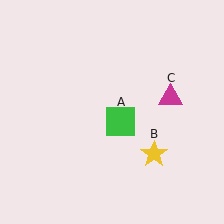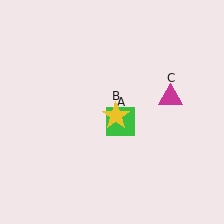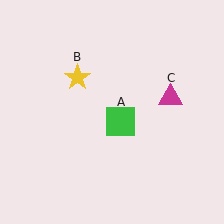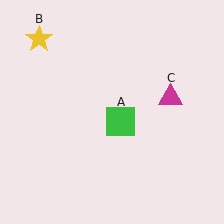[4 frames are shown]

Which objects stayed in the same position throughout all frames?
Green square (object A) and magenta triangle (object C) remained stationary.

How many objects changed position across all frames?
1 object changed position: yellow star (object B).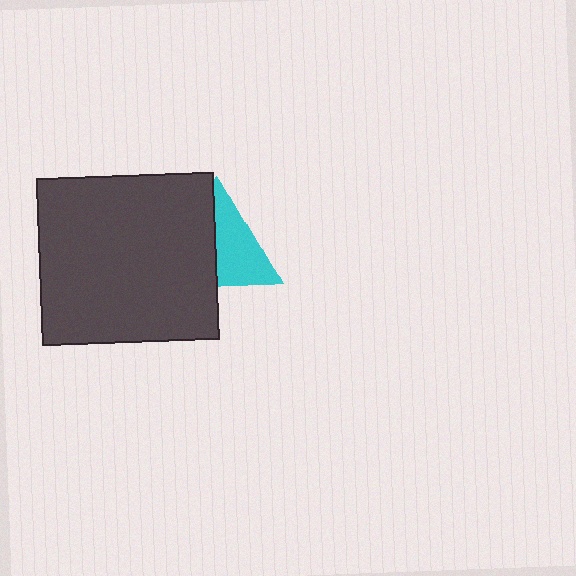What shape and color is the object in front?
The object in front is a dark gray rectangle.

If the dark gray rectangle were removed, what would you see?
You would see the complete cyan triangle.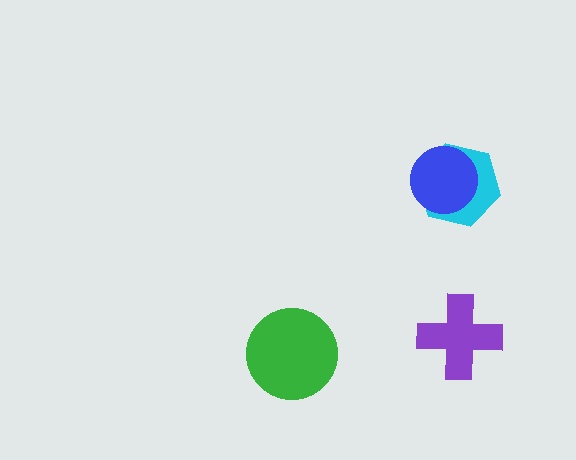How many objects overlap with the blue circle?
1 object overlaps with the blue circle.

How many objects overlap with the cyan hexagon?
1 object overlaps with the cyan hexagon.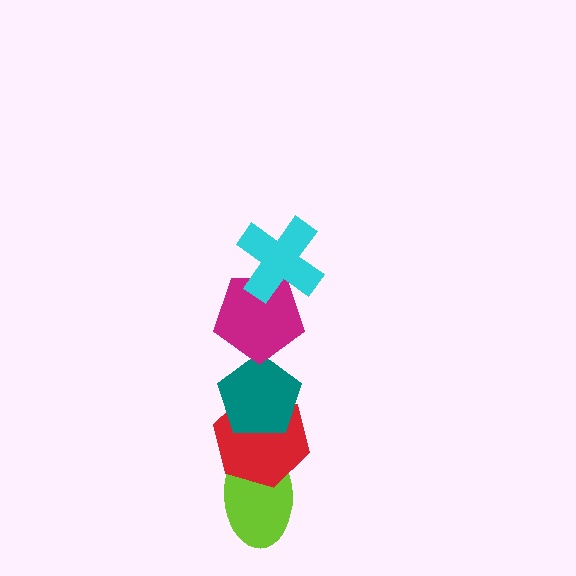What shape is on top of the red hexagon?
The teal pentagon is on top of the red hexagon.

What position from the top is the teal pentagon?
The teal pentagon is 3rd from the top.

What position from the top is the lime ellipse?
The lime ellipse is 5th from the top.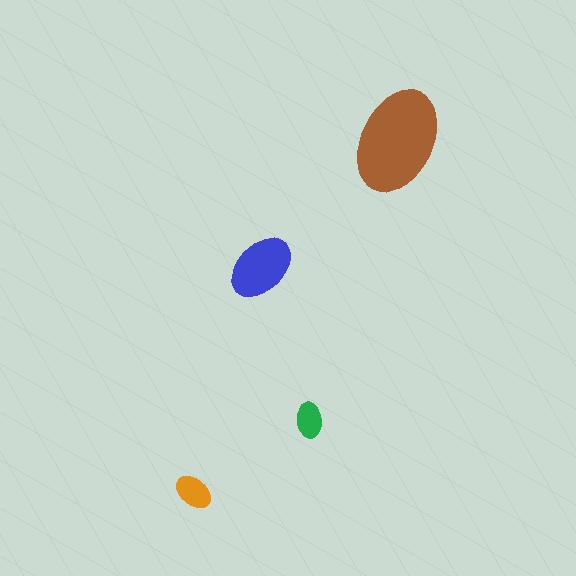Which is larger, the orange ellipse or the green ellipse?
The orange one.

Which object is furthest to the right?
The brown ellipse is rightmost.